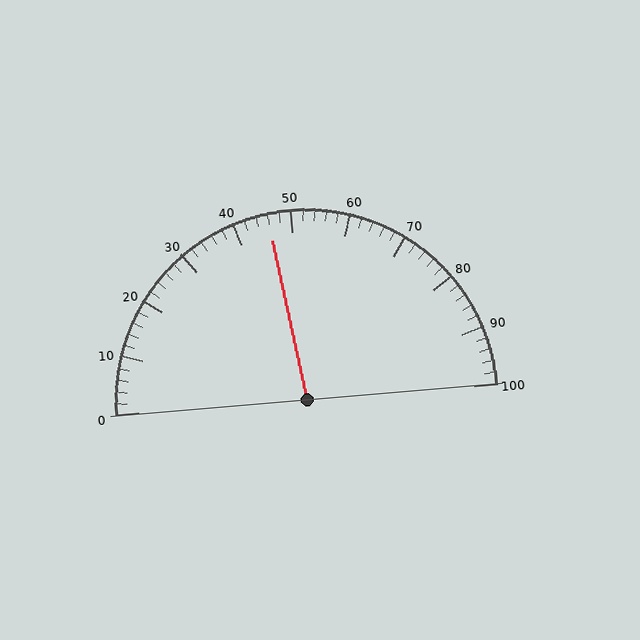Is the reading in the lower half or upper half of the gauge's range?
The reading is in the lower half of the range (0 to 100).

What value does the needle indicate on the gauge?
The needle indicates approximately 46.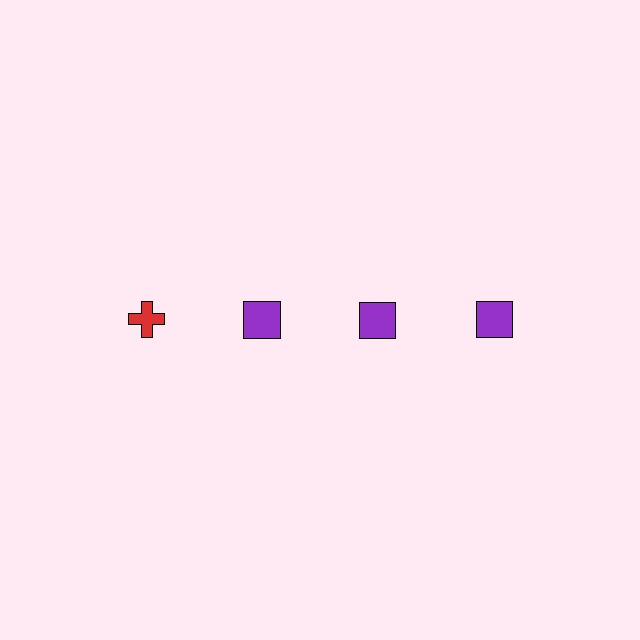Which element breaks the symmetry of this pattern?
The red cross in the top row, leftmost column breaks the symmetry. All other shapes are purple squares.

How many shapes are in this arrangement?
There are 4 shapes arranged in a grid pattern.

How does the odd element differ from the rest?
It differs in both color (red instead of purple) and shape (cross instead of square).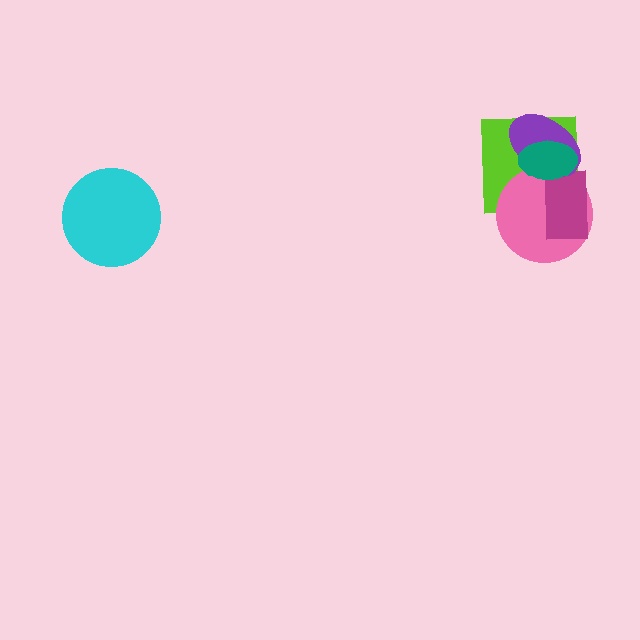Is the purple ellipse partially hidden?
Yes, it is partially covered by another shape.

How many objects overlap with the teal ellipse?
4 objects overlap with the teal ellipse.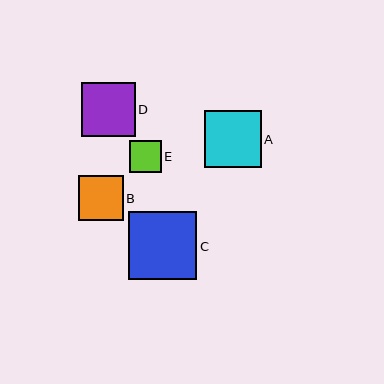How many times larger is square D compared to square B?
Square D is approximately 1.2 times the size of square B.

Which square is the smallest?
Square E is the smallest with a size of approximately 32 pixels.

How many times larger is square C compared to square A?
Square C is approximately 1.2 times the size of square A.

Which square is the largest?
Square C is the largest with a size of approximately 68 pixels.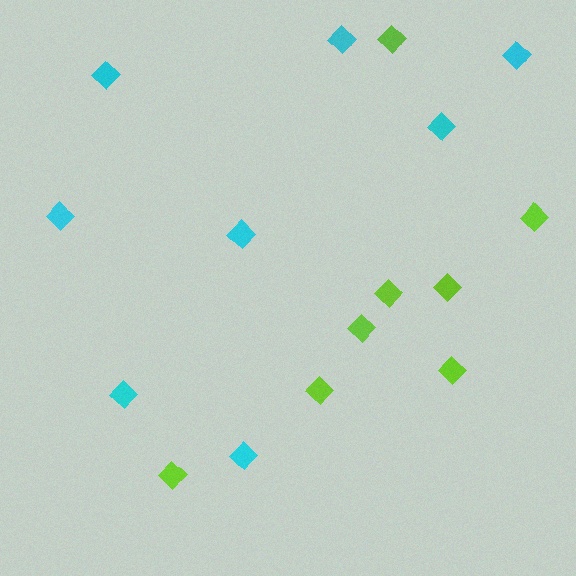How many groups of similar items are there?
There are 2 groups: one group of lime diamonds (8) and one group of cyan diamonds (8).